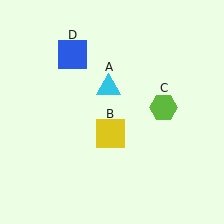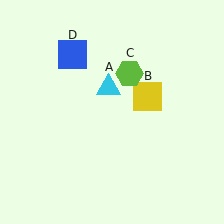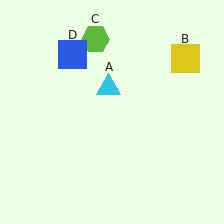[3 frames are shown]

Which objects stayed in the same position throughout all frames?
Cyan triangle (object A) and blue square (object D) remained stationary.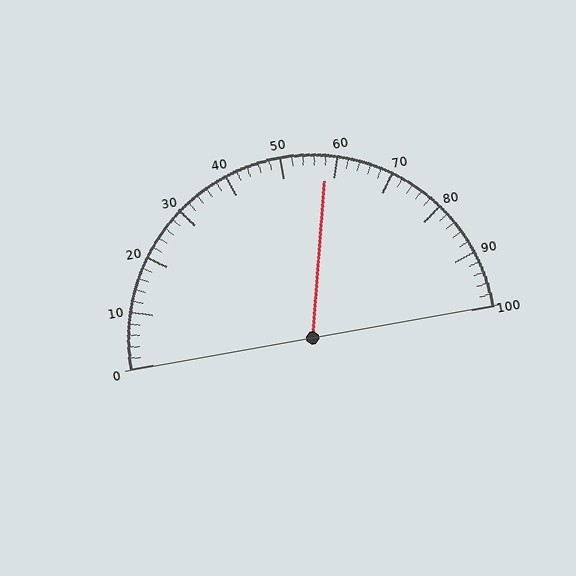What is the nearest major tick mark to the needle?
The nearest major tick mark is 60.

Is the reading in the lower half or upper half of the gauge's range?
The reading is in the upper half of the range (0 to 100).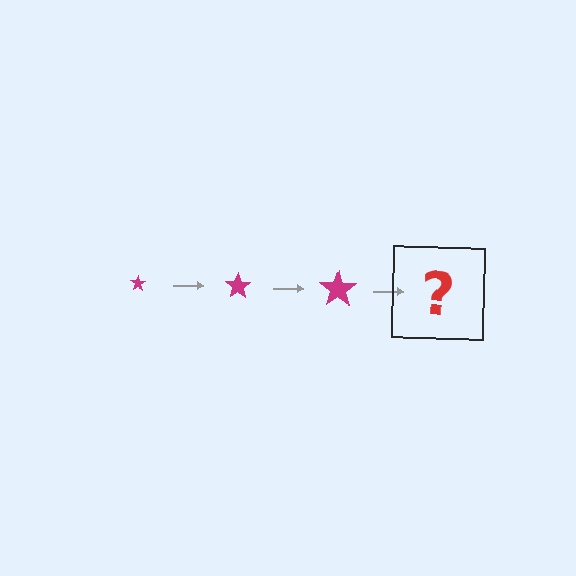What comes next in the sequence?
The next element should be a magenta star, larger than the previous one.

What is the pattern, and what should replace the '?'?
The pattern is that the star gets progressively larger each step. The '?' should be a magenta star, larger than the previous one.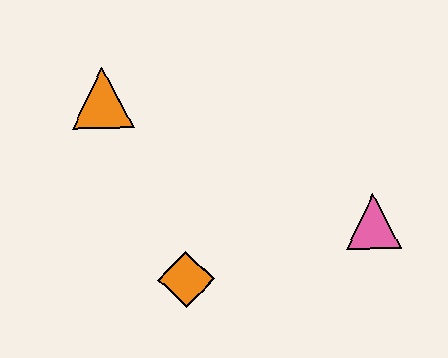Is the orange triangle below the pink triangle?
No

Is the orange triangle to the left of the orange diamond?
Yes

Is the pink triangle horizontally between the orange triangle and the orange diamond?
No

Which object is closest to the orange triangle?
The orange diamond is closest to the orange triangle.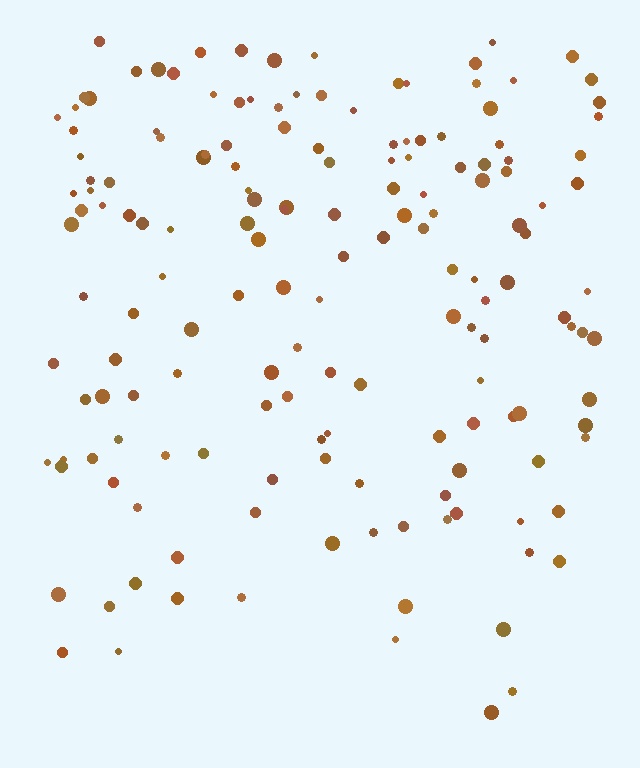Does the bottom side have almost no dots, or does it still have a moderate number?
Still a moderate number, just noticeably fewer than the top.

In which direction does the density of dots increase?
From bottom to top, with the top side densest.